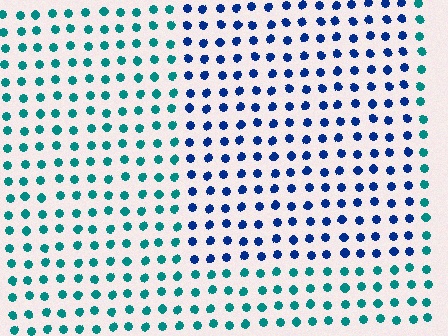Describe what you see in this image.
The image is filled with small teal elements in a uniform arrangement. A rectangle-shaped region is visible where the elements are tinted to a slightly different hue, forming a subtle color boundary.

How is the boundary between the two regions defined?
The boundary is defined purely by a slight shift in hue (about 45 degrees). Spacing, size, and orientation are identical on both sides.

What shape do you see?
I see a rectangle.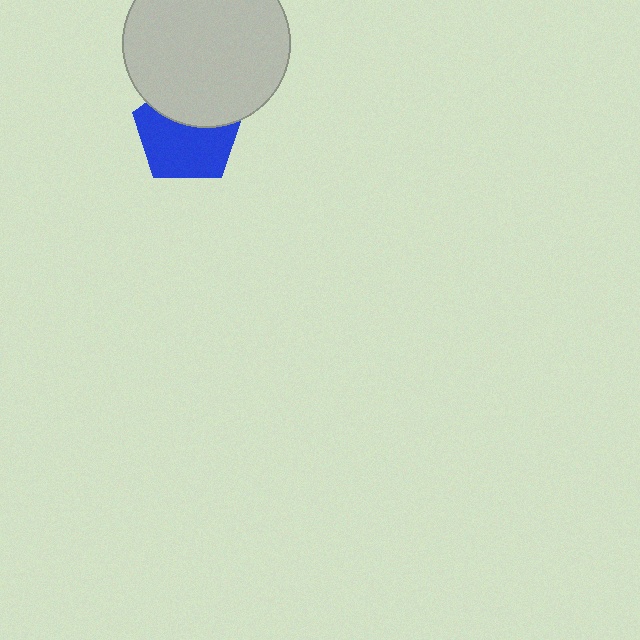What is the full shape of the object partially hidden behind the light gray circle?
The partially hidden object is a blue pentagon.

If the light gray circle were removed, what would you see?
You would see the complete blue pentagon.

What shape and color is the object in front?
The object in front is a light gray circle.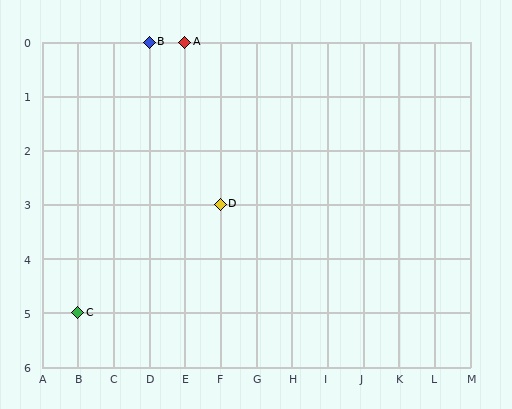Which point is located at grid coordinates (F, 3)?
Point D is at (F, 3).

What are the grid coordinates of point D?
Point D is at grid coordinates (F, 3).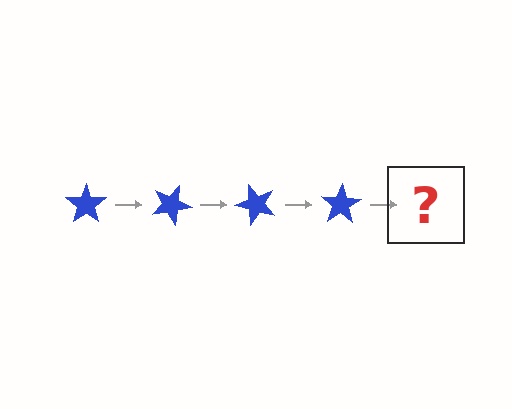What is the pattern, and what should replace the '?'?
The pattern is that the star rotates 25 degrees each step. The '?' should be a blue star rotated 100 degrees.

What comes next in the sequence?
The next element should be a blue star rotated 100 degrees.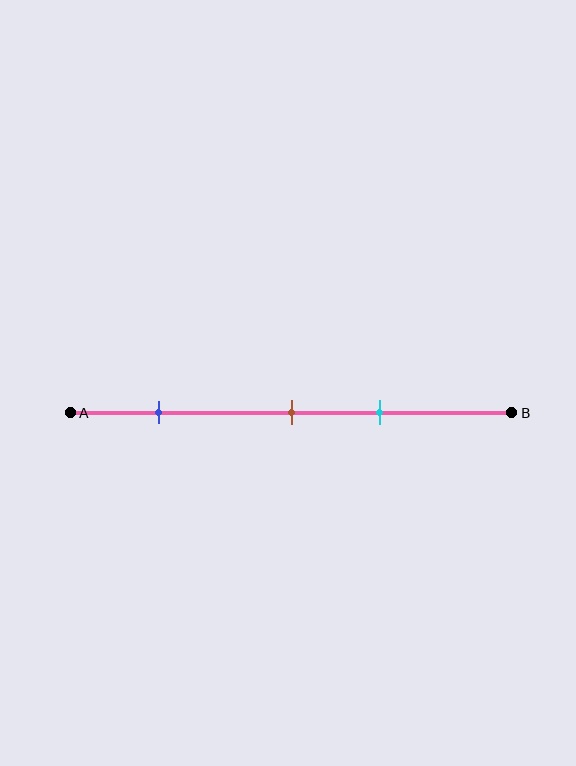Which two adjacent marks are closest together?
The brown and cyan marks are the closest adjacent pair.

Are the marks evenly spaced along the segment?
No, the marks are not evenly spaced.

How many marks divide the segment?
There are 3 marks dividing the segment.